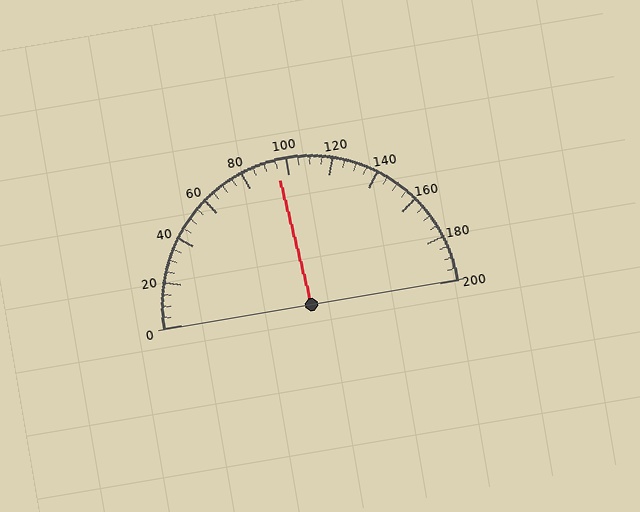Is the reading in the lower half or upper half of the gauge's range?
The reading is in the lower half of the range (0 to 200).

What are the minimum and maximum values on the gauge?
The gauge ranges from 0 to 200.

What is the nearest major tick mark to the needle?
The nearest major tick mark is 100.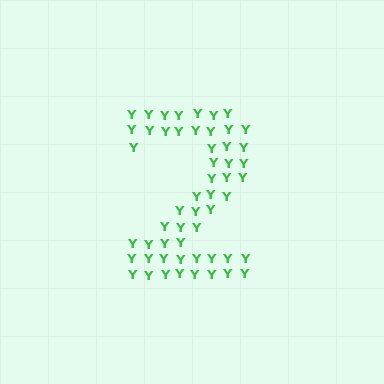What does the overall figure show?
The overall figure shows the digit 2.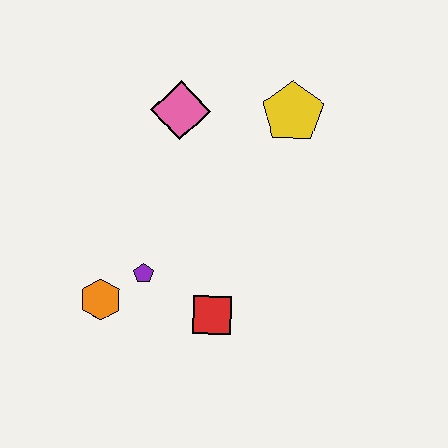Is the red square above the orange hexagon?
No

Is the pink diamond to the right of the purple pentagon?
Yes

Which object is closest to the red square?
The purple pentagon is closest to the red square.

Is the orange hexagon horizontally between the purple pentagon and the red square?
No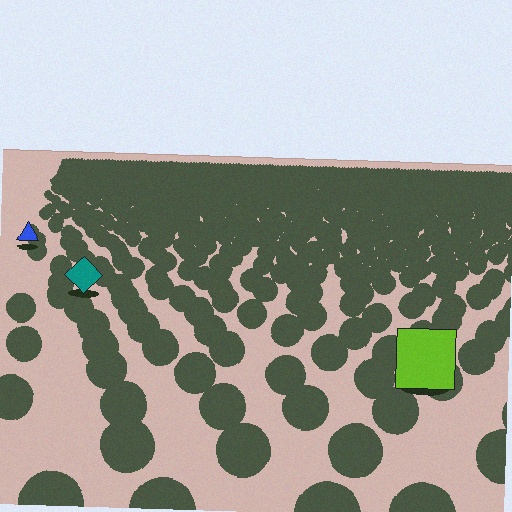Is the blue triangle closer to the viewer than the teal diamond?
No. The teal diamond is closer — you can tell from the texture gradient: the ground texture is coarser near it.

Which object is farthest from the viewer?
The blue triangle is farthest from the viewer. It appears smaller and the ground texture around it is denser.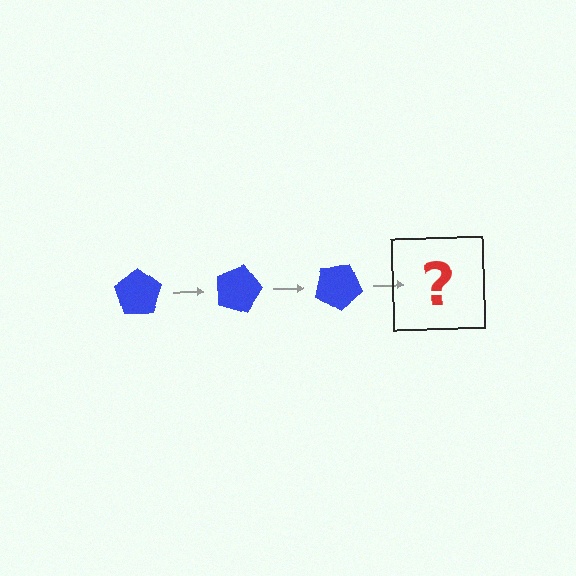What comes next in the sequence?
The next element should be a blue pentagon rotated 45 degrees.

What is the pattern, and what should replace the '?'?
The pattern is that the pentagon rotates 15 degrees each step. The '?' should be a blue pentagon rotated 45 degrees.